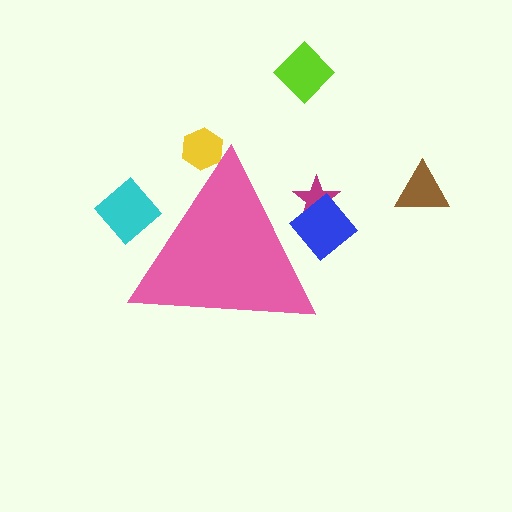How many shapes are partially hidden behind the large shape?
4 shapes are partially hidden.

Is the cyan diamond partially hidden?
Yes, the cyan diamond is partially hidden behind the pink triangle.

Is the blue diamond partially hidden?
Yes, the blue diamond is partially hidden behind the pink triangle.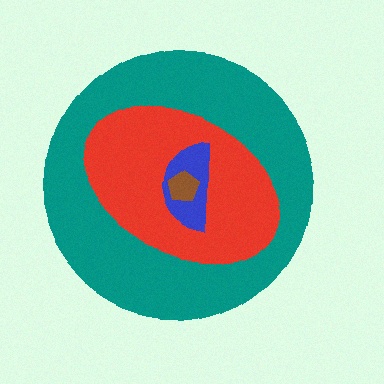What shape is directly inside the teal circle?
The red ellipse.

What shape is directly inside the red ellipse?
The blue semicircle.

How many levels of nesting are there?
4.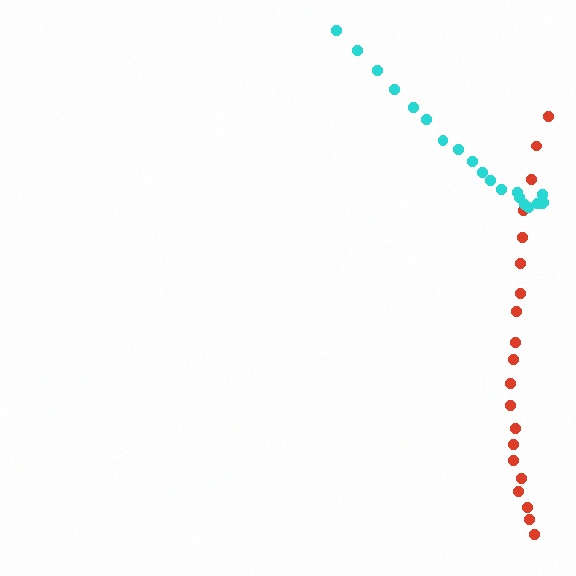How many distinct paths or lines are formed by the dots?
There are 2 distinct paths.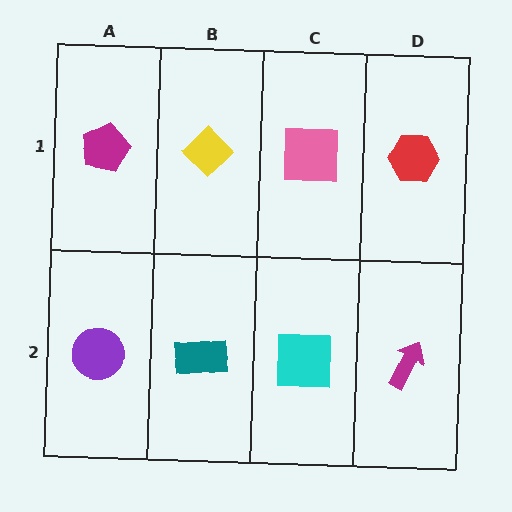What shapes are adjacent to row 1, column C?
A cyan square (row 2, column C), a yellow diamond (row 1, column B), a red hexagon (row 1, column D).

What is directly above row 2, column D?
A red hexagon.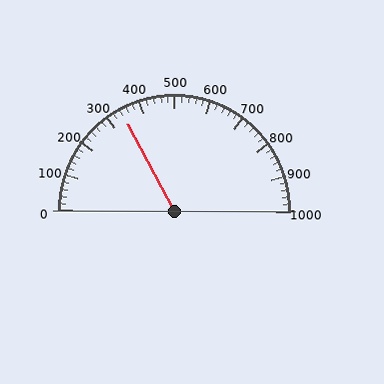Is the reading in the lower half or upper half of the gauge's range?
The reading is in the lower half of the range (0 to 1000).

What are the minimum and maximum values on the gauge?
The gauge ranges from 0 to 1000.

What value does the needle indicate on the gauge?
The needle indicates approximately 340.